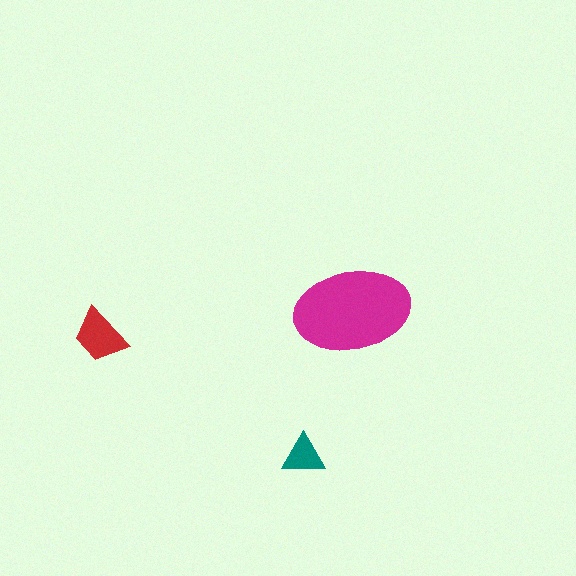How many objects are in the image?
There are 3 objects in the image.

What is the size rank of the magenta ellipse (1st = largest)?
1st.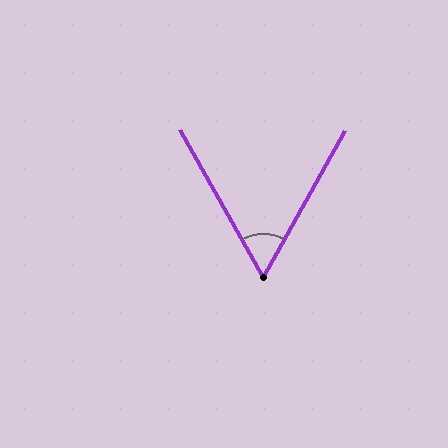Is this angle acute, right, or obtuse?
It is acute.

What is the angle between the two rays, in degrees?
Approximately 59 degrees.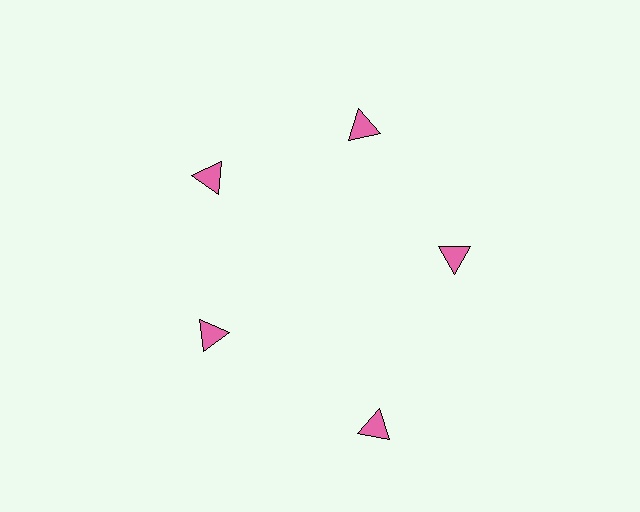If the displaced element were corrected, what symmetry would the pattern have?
It would have 5-fold rotational symmetry — the pattern would map onto itself every 72 degrees.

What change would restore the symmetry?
The symmetry would be restored by moving it inward, back onto the ring so that all 5 triangles sit at equal angles and equal distance from the center.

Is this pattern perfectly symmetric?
No. The 5 pink triangles are arranged in a ring, but one element near the 5 o'clock position is pushed outward from the center, breaking the 5-fold rotational symmetry.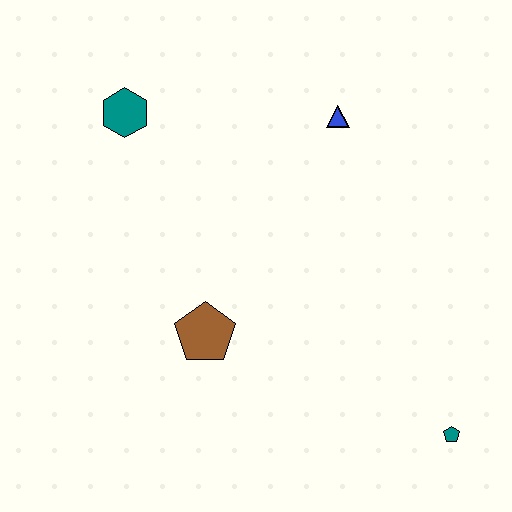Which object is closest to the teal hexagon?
The blue triangle is closest to the teal hexagon.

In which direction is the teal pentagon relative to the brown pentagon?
The teal pentagon is to the right of the brown pentagon.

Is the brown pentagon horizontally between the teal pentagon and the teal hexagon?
Yes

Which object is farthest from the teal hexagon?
The teal pentagon is farthest from the teal hexagon.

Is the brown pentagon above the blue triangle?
No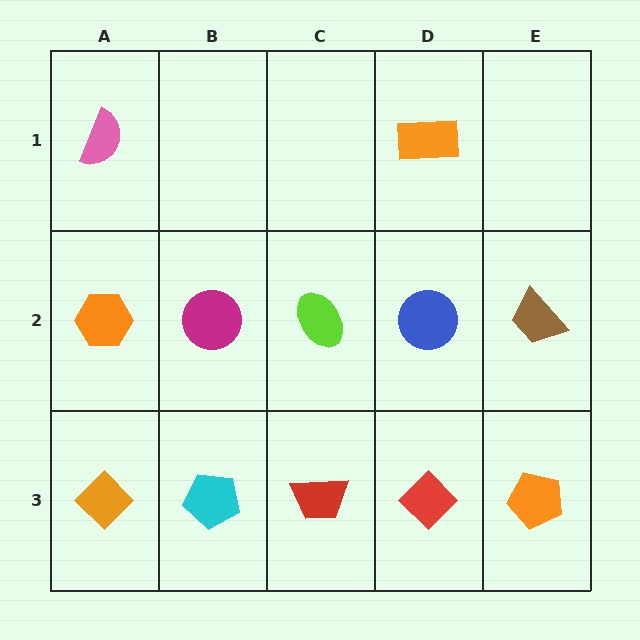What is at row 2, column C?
A lime ellipse.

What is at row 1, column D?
An orange rectangle.